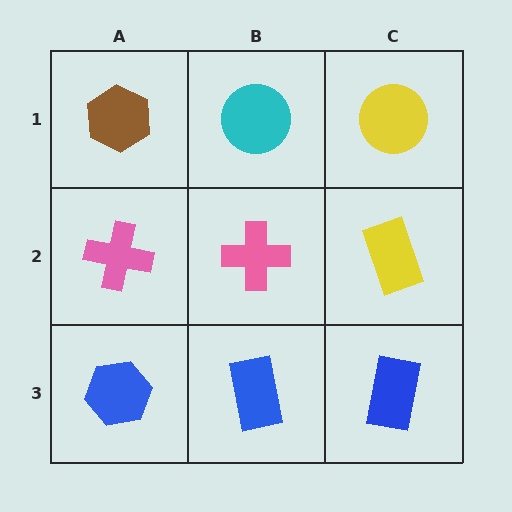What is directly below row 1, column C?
A yellow rectangle.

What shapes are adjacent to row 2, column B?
A cyan circle (row 1, column B), a blue rectangle (row 3, column B), a pink cross (row 2, column A), a yellow rectangle (row 2, column C).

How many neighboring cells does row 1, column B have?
3.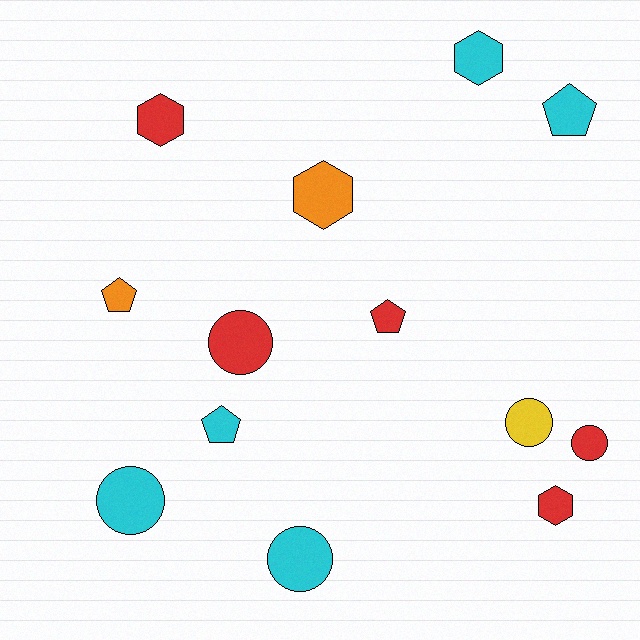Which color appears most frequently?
Cyan, with 5 objects.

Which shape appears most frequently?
Circle, with 5 objects.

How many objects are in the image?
There are 13 objects.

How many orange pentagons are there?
There is 1 orange pentagon.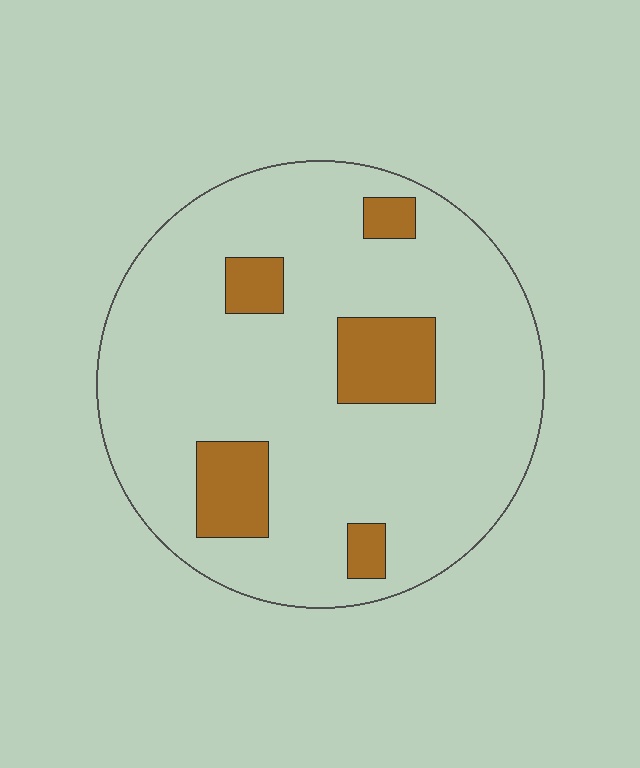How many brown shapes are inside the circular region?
5.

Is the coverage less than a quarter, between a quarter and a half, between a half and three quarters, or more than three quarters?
Less than a quarter.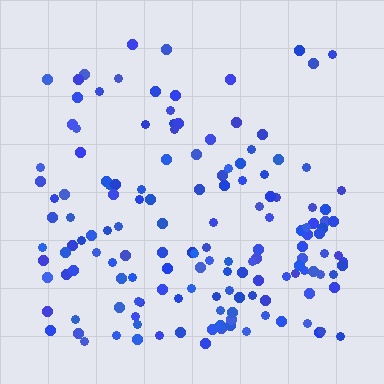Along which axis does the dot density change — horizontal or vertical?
Vertical.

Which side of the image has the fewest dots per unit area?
The top.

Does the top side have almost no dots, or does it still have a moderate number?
Still a moderate number, just noticeably fewer than the bottom.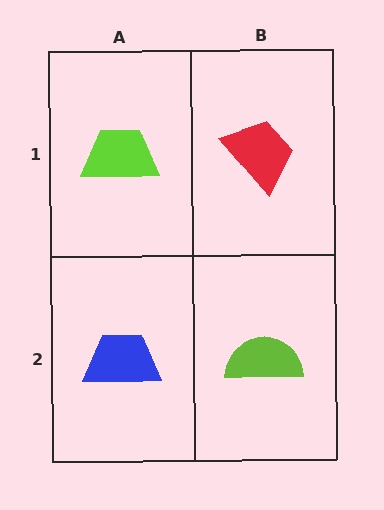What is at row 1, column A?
A lime trapezoid.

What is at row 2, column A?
A blue trapezoid.